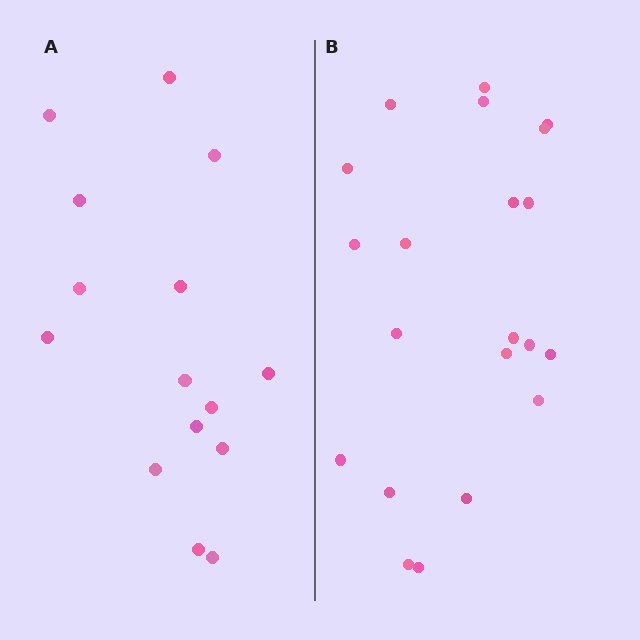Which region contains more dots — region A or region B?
Region B (the right region) has more dots.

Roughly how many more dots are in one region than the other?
Region B has about 6 more dots than region A.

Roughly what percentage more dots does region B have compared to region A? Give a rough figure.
About 40% more.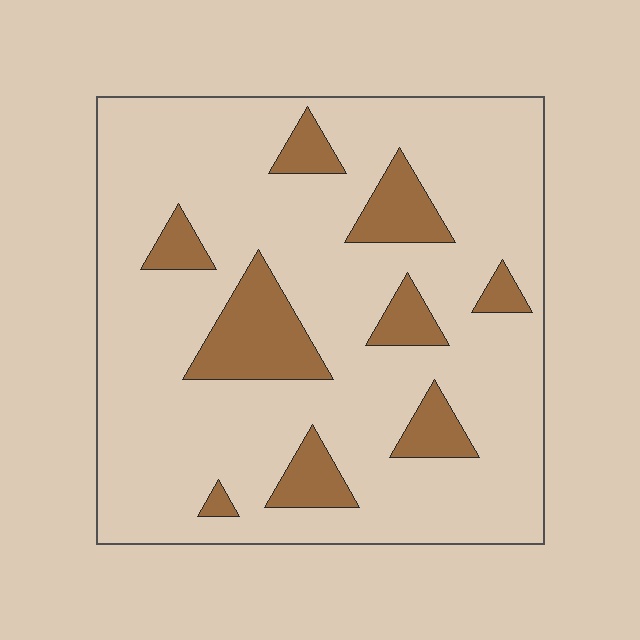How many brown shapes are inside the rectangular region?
9.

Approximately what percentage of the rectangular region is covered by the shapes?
Approximately 15%.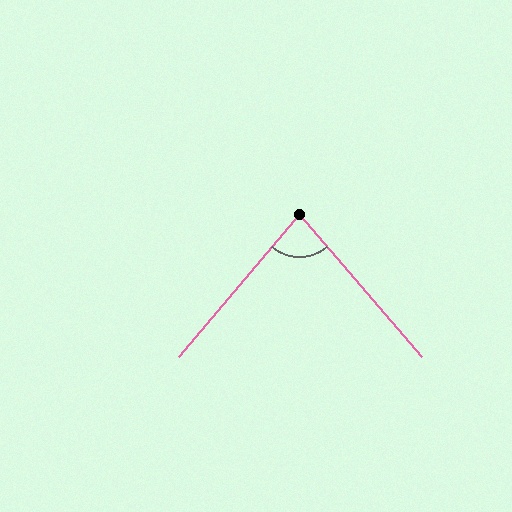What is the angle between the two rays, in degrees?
Approximately 81 degrees.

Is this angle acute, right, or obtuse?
It is acute.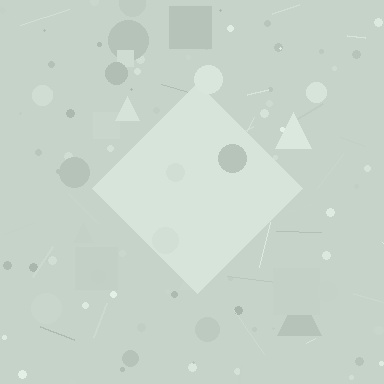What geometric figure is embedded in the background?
A diamond is embedded in the background.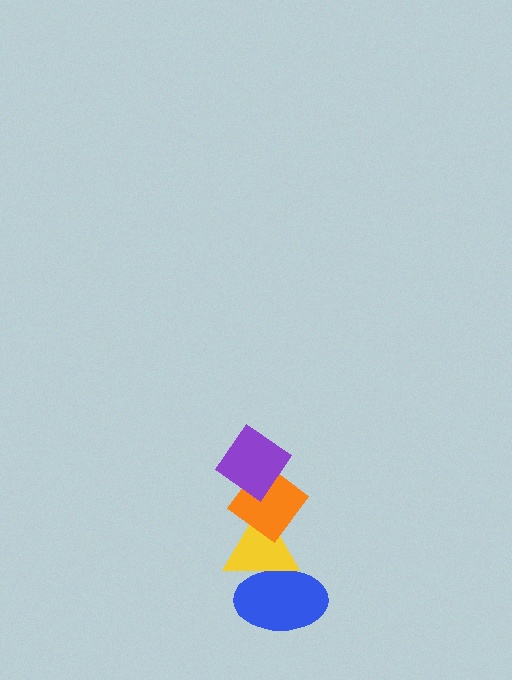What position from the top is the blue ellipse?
The blue ellipse is 4th from the top.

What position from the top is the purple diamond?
The purple diamond is 1st from the top.